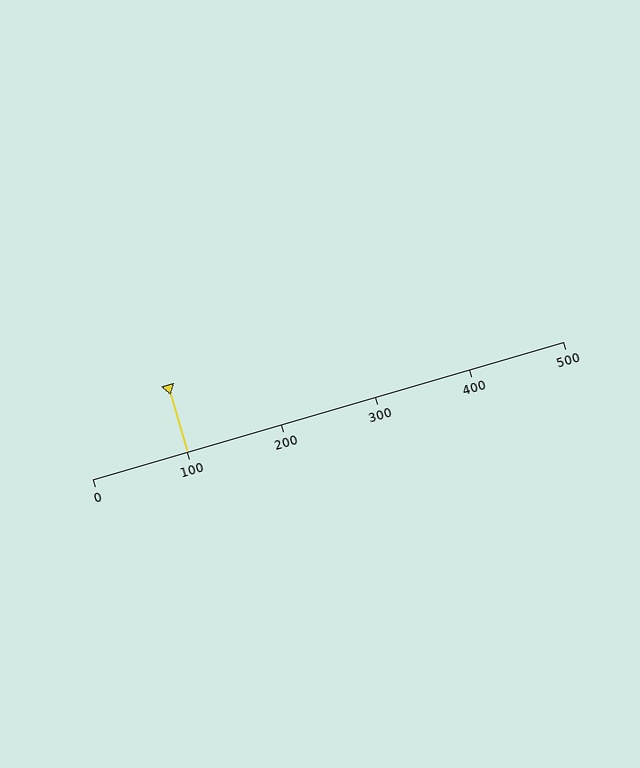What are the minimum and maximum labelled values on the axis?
The axis runs from 0 to 500.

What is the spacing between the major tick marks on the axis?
The major ticks are spaced 100 apart.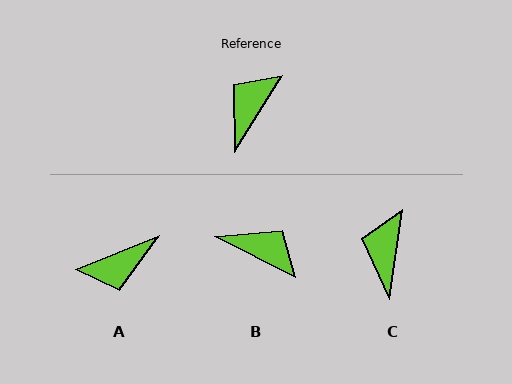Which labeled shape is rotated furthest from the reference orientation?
A, about 144 degrees away.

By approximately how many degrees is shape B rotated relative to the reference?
Approximately 85 degrees clockwise.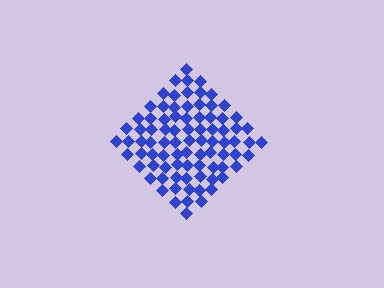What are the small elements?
The small elements are diamonds.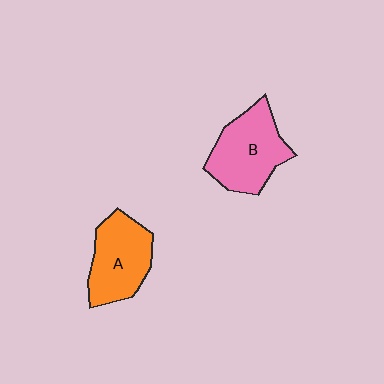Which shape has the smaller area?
Shape A (orange).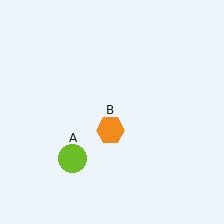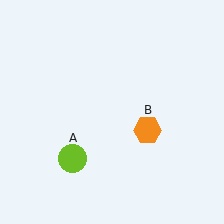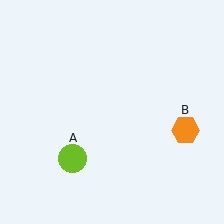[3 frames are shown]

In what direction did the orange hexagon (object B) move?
The orange hexagon (object B) moved right.